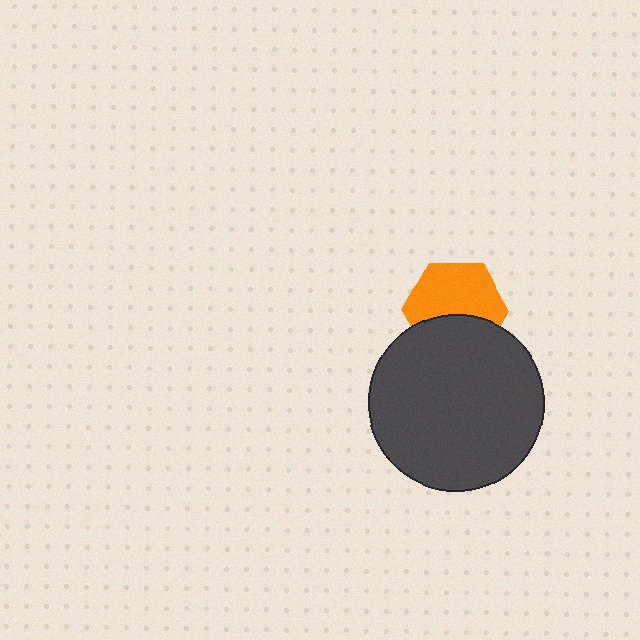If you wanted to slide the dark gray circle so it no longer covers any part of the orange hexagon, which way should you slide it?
Slide it down — that is the most direct way to separate the two shapes.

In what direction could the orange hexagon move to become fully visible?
The orange hexagon could move up. That would shift it out from behind the dark gray circle entirely.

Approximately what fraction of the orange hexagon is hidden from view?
Roughly 39% of the orange hexagon is hidden behind the dark gray circle.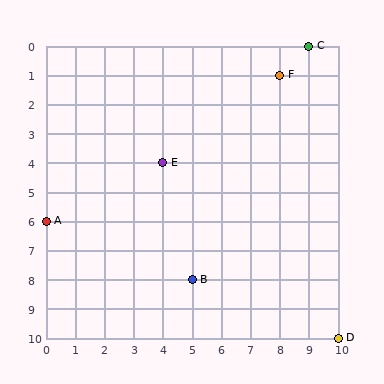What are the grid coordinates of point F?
Point F is at grid coordinates (8, 1).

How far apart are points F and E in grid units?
Points F and E are 4 columns and 3 rows apart (about 5.0 grid units diagonally).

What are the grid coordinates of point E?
Point E is at grid coordinates (4, 4).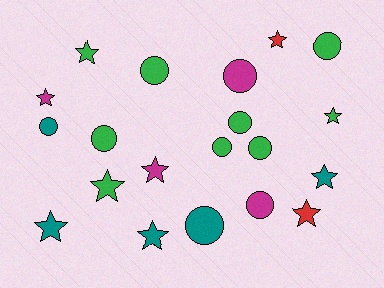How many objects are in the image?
There are 20 objects.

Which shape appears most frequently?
Star, with 10 objects.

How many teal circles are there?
There are 2 teal circles.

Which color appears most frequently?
Green, with 9 objects.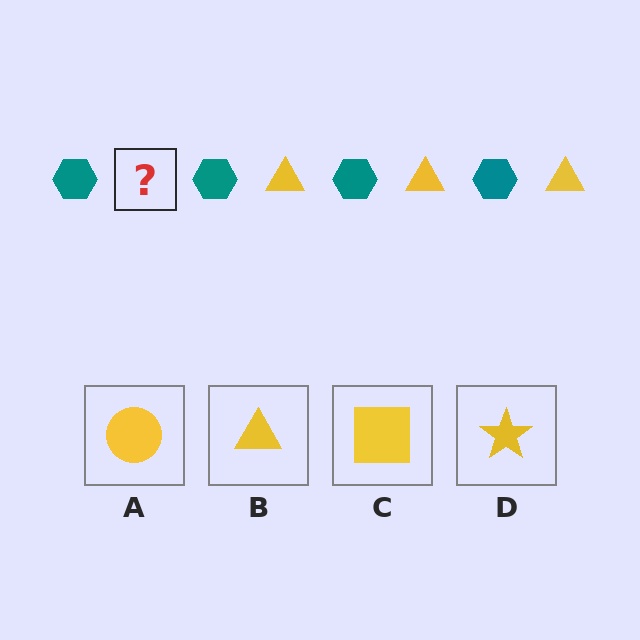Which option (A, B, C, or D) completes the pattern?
B.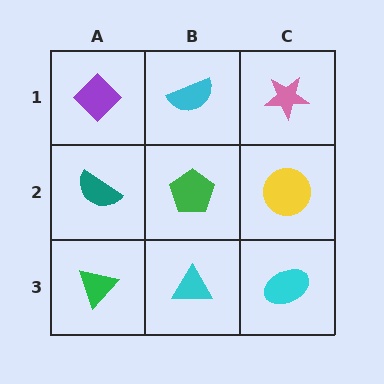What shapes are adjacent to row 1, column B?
A green pentagon (row 2, column B), a purple diamond (row 1, column A), a pink star (row 1, column C).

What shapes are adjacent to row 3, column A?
A teal semicircle (row 2, column A), a cyan triangle (row 3, column B).